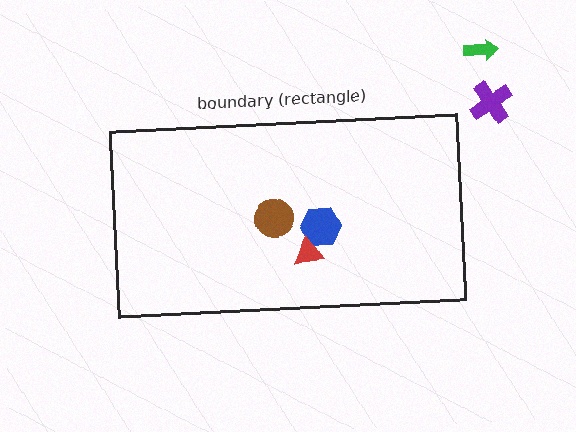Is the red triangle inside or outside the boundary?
Inside.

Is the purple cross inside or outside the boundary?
Outside.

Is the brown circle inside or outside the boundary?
Inside.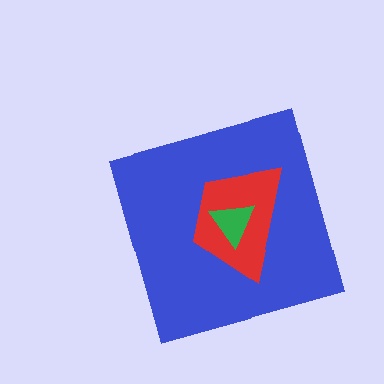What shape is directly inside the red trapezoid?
The green triangle.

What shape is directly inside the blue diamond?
The red trapezoid.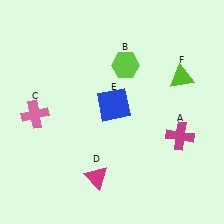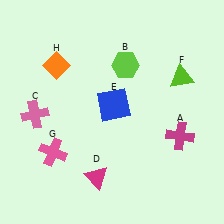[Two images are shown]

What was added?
A pink cross (G), an orange diamond (H) were added in Image 2.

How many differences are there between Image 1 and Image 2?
There are 2 differences between the two images.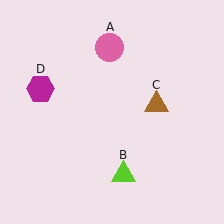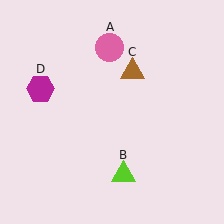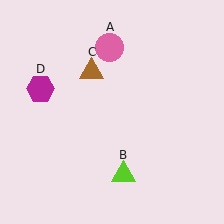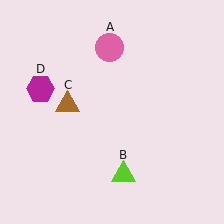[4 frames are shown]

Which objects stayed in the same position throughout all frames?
Pink circle (object A) and lime triangle (object B) and magenta hexagon (object D) remained stationary.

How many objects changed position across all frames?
1 object changed position: brown triangle (object C).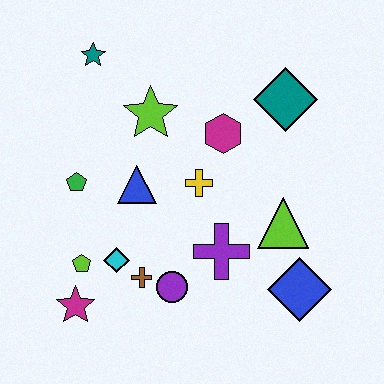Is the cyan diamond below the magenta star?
No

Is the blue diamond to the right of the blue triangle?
Yes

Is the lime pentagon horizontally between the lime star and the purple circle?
No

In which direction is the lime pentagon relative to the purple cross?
The lime pentagon is to the left of the purple cross.